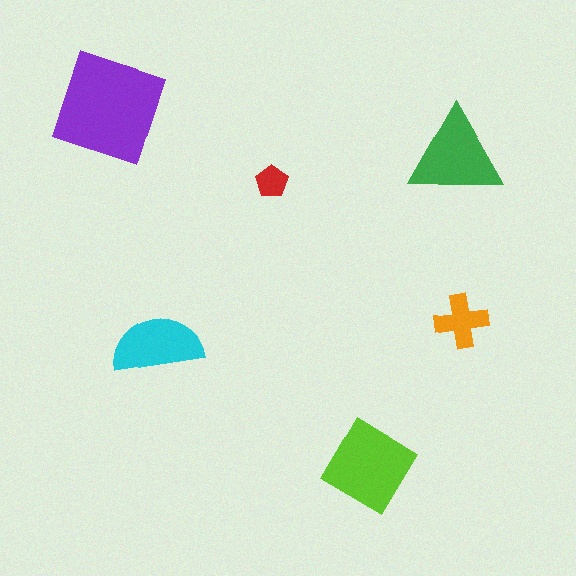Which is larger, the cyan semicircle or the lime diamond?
The lime diamond.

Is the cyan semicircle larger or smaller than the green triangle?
Smaller.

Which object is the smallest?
The red pentagon.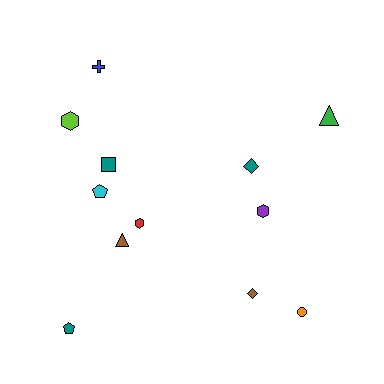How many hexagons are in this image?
There are 3 hexagons.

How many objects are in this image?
There are 12 objects.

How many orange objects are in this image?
There is 1 orange object.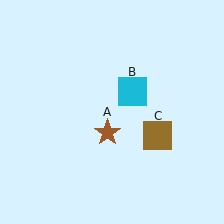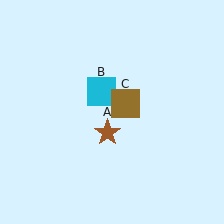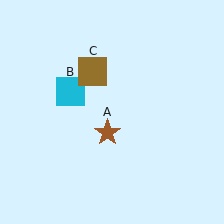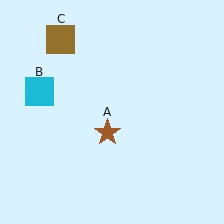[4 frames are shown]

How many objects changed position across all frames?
2 objects changed position: cyan square (object B), brown square (object C).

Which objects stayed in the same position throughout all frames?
Brown star (object A) remained stationary.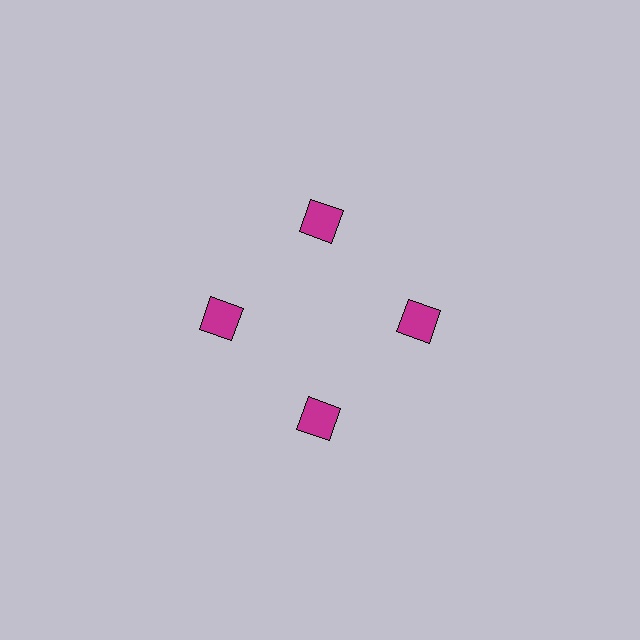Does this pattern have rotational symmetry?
Yes, this pattern has 4-fold rotational symmetry. It looks the same after rotating 90 degrees around the center.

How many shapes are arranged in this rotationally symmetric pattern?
There are 4 shapes, arranged in 4 groups of 1.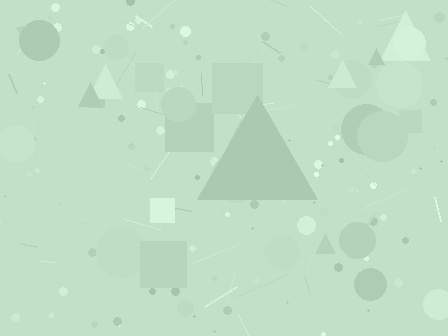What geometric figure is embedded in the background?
A triangle is embedded in the background.